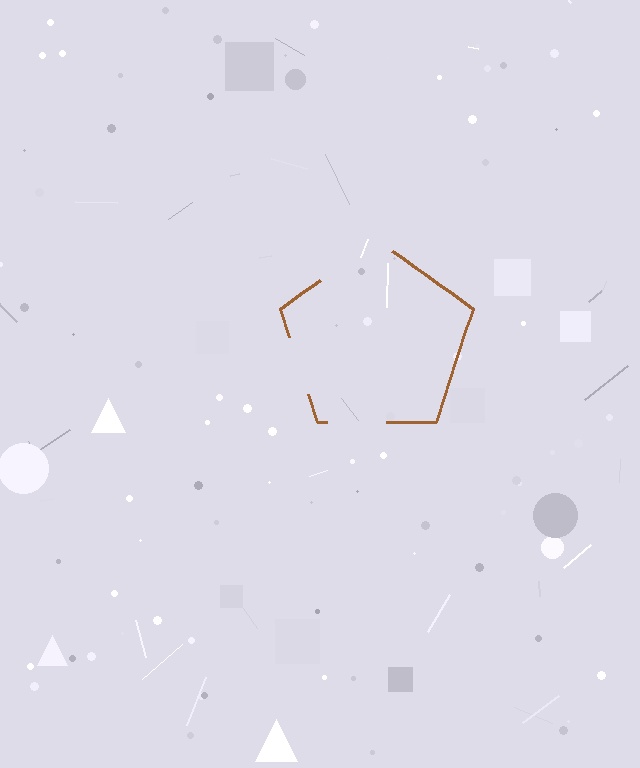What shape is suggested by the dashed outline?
The dashed outline suggests a pentagon.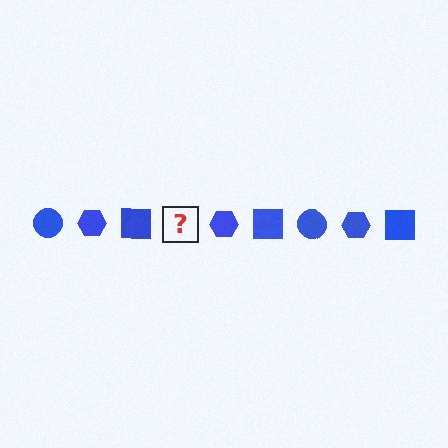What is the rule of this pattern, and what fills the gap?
The rule is that the pattern cycles through circle, hexagon, square shapes in blue. The gap should be filled with a blue circle.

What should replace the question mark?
The question mark should be replaced with a blue circle.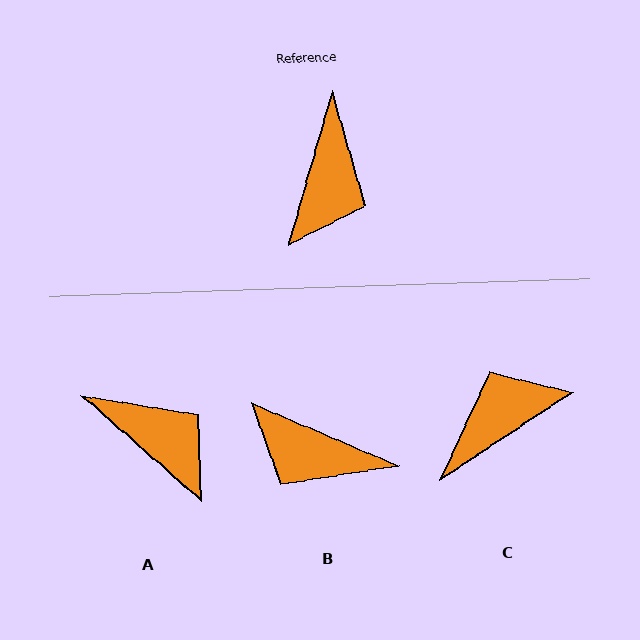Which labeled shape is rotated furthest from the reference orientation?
C, about 140 degrees away.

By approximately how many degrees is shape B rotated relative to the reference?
Approximately 97 degrees clockwise.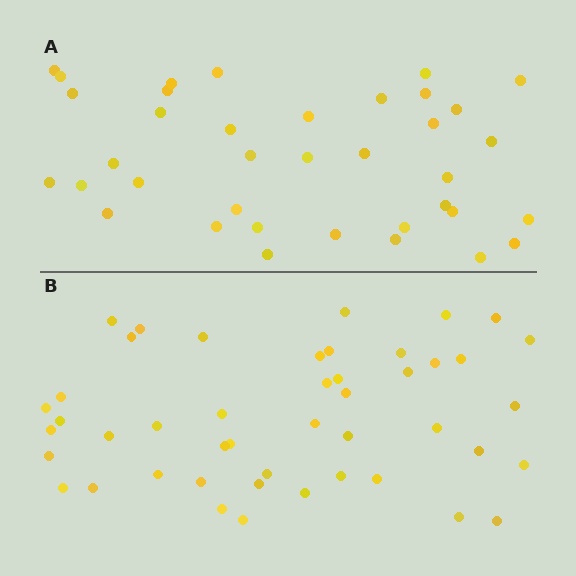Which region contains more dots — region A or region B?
Region B (the bottom region) has more dots.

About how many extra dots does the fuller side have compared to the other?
Region B has roughly 8 or so more dots than region A.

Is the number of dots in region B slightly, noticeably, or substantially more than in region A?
Region B has only slightly more — the two regions are fairly close. The ratio is roughly 1.2 to 1.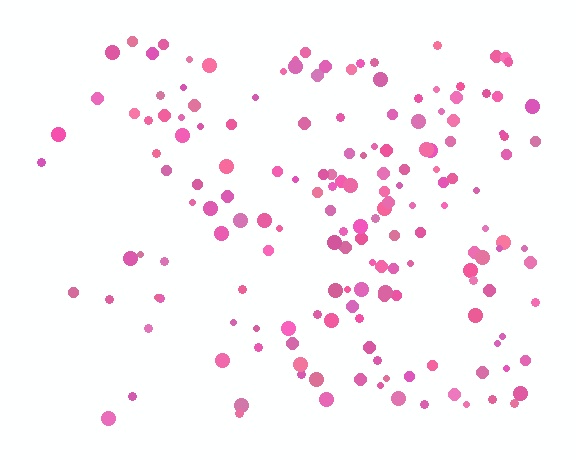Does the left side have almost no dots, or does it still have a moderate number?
Still a moderate number, just noticeably fewer than the right.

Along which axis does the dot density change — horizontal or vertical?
Horizontal.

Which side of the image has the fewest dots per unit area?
The left.